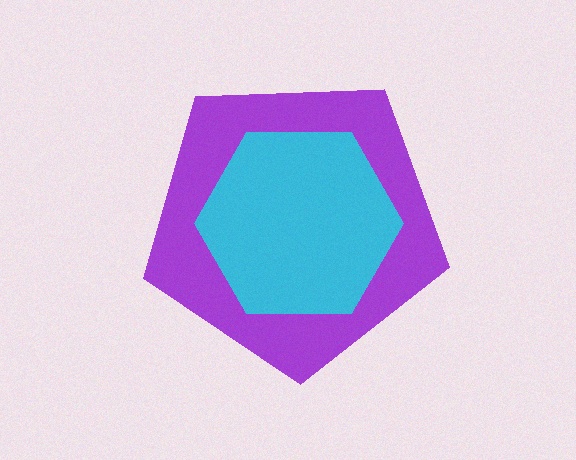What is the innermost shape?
The cyan hexagon.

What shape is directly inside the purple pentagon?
The cyan hexagon.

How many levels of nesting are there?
2.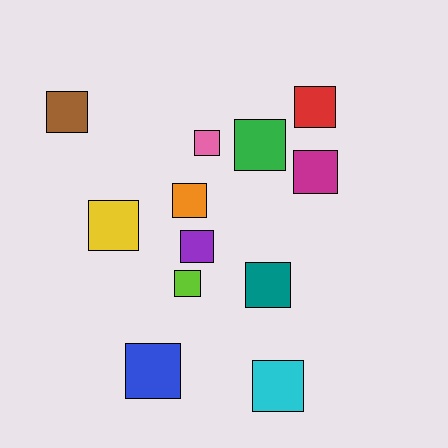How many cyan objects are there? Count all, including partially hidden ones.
There is 1 cyan object.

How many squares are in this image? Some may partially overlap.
There are 12 squares.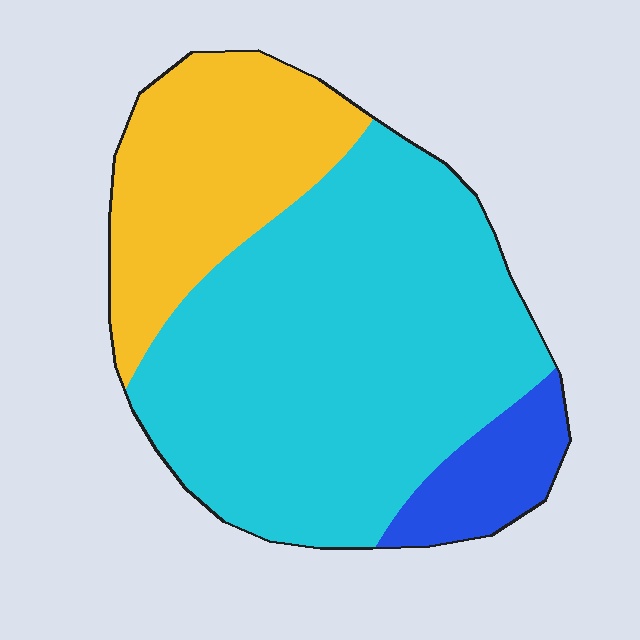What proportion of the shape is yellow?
Yellow covers 26% of the shape.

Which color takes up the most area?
Cyan, at roughly 65%.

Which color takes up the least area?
Blue, at roughly 10%.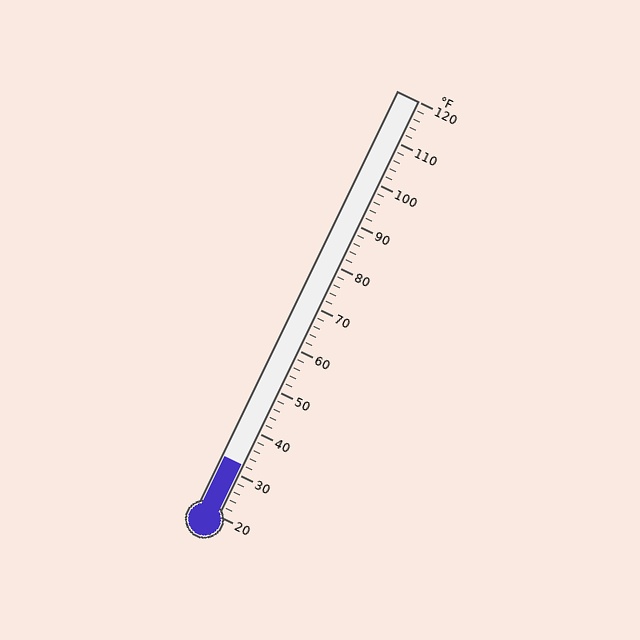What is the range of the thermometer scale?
The thermometer scale ranges from 20°F to 120°F.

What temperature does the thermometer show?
The thermometer shows approximately 32°F.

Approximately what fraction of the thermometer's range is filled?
The thermometer is filled to approximately 10% of its range.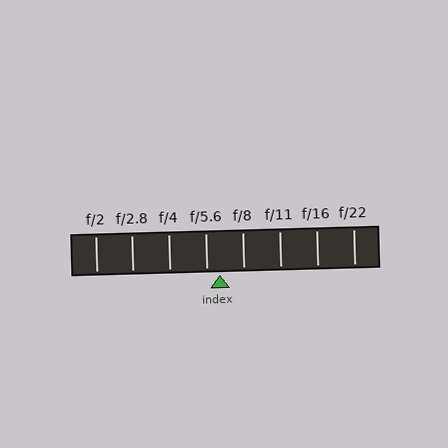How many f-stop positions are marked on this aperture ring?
There are 8 f-stop positions marked.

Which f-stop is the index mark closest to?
The index mark is closest to f/5.6.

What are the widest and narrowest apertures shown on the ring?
The widest aperture shown is f/2 and the narrowest is f/22.